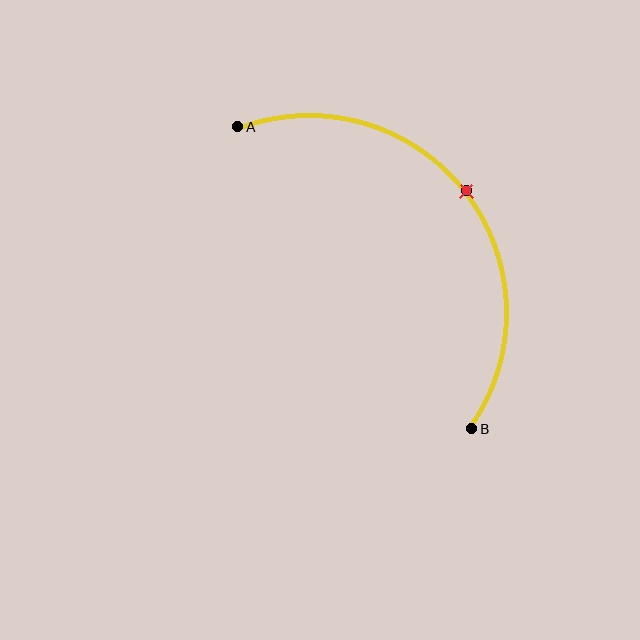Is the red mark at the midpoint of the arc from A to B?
Yes. The red mark lies on the arc at equal arc-length from both A and B — it is the arc midpoint.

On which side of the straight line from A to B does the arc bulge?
The arc bulges above and to the right of the straight line connecting A and B.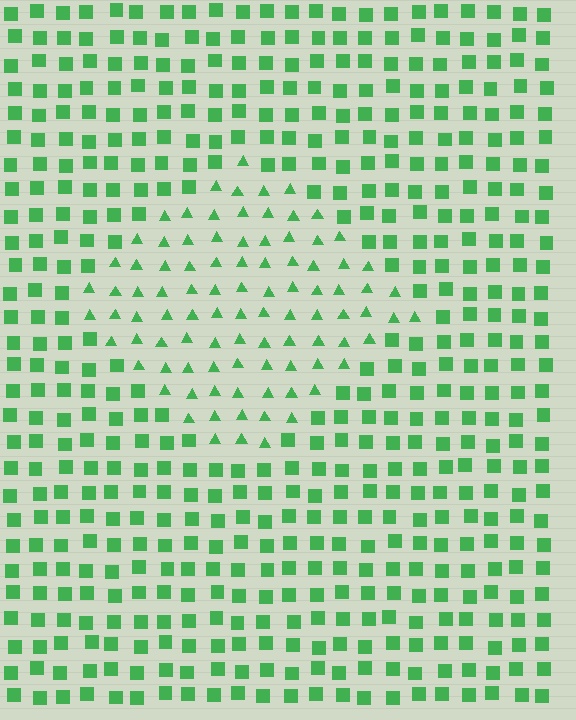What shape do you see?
I see a diamond.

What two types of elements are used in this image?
The image uses triangles inside the diamond region and squares outside it.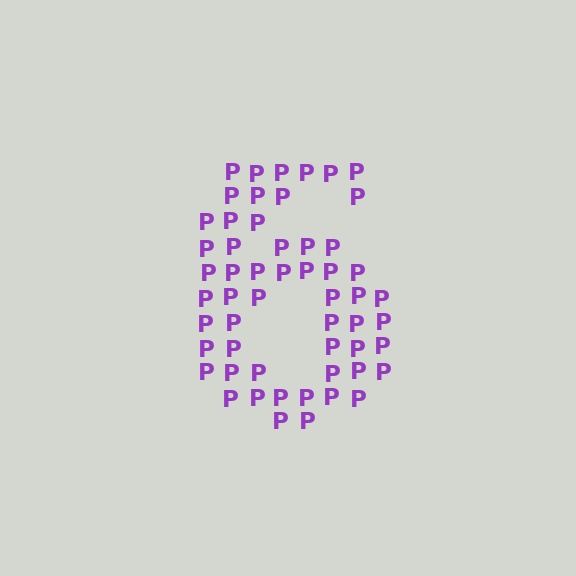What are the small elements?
The small elements are letter P's.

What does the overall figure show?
The overall figure shows the digit 6.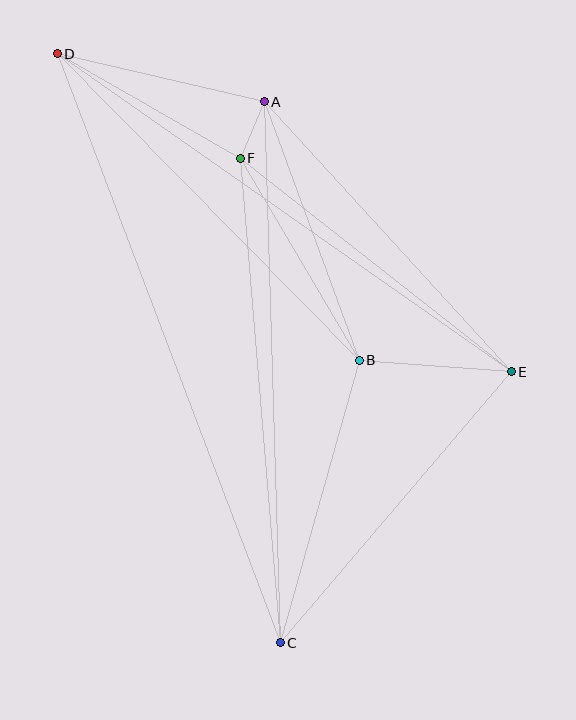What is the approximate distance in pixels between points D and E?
The distance between D and E is approximately 555 pixels.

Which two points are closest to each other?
Points A and F are closest to each other.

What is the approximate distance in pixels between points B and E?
The distance between B and E is approximately 153 pixels.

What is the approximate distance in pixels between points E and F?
The distance between E and F is approximately 345 pixels.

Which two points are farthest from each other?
Points C and D are farthest from each other.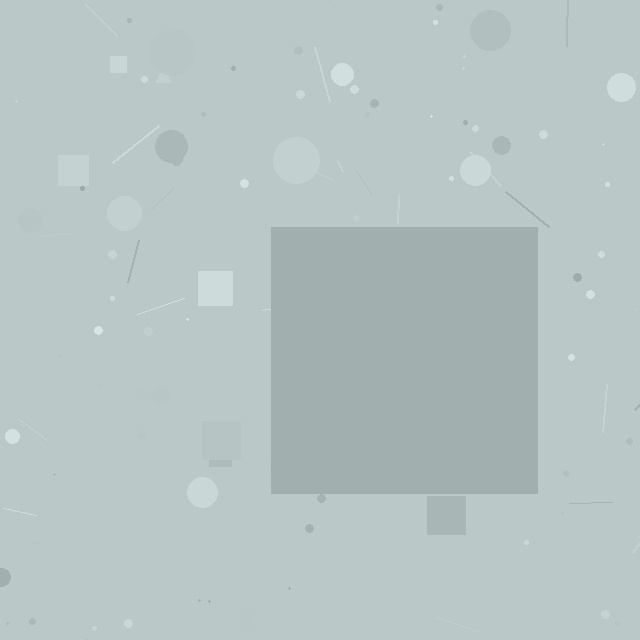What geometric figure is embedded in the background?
A square is embedded in the background.